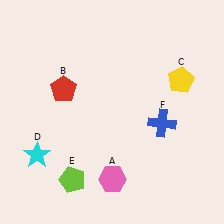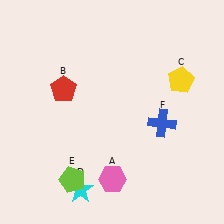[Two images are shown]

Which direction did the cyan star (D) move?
The cyan star (D) moved right.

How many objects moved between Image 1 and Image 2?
1 object moved between the two images.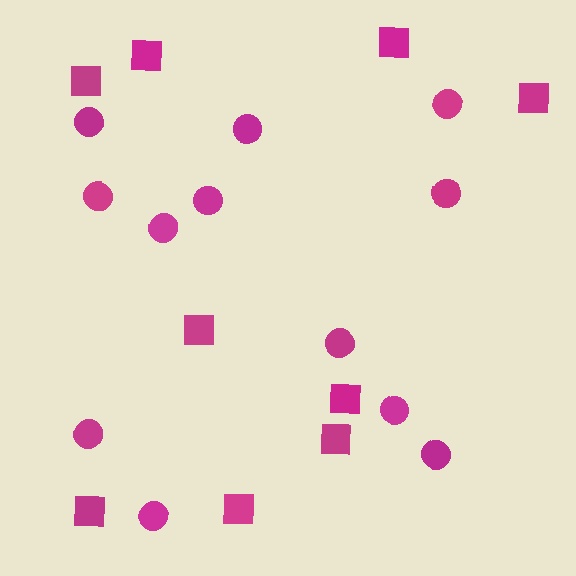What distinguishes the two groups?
There are 2 groups: one group of circles (12) and one group of squares (9).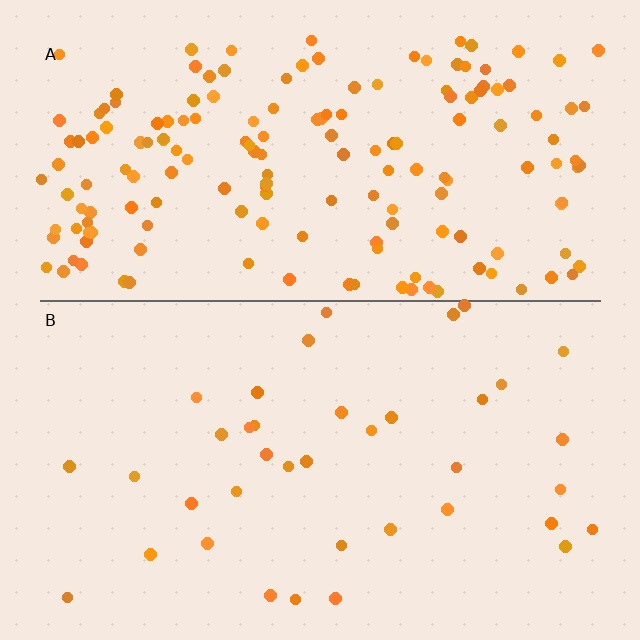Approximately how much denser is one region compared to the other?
Approximately 4.4× — region A over region B.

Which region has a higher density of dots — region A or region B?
A (the top).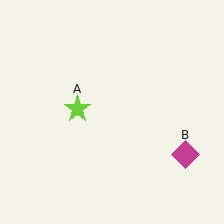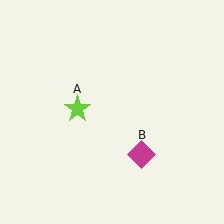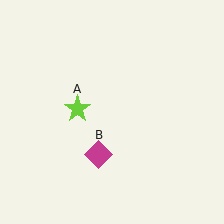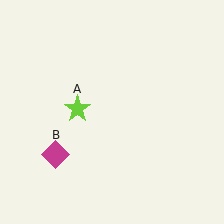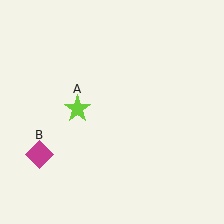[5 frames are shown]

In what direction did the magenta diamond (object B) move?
The magenta diamond (object B) moved left.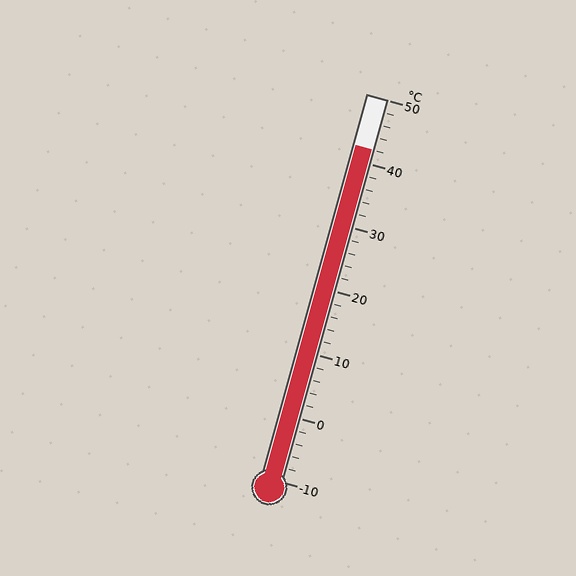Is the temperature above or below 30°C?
The temperature is above 30°C.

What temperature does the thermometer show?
The thermometer shows approximately 42°C.